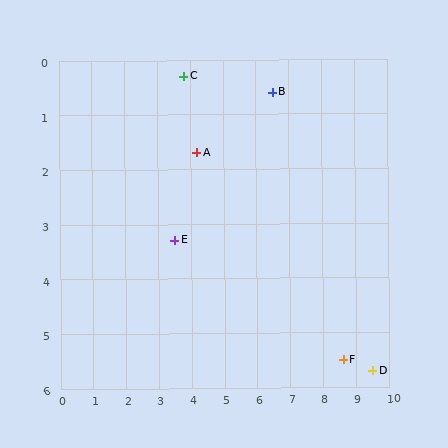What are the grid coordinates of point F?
Point F is at approximately (8.6, 5.5).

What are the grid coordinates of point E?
Point E is at approximately (3.5, 3.3).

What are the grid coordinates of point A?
Point A is at approximately (4.2, 1.7).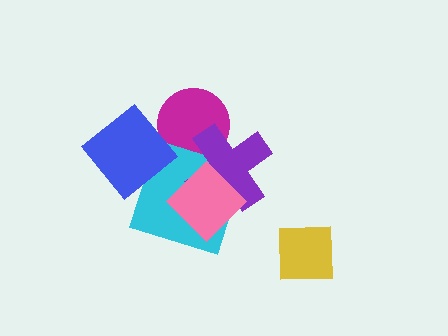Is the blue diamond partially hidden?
No, no other shape covers it.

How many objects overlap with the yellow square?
0 objects overlap with the yellow square.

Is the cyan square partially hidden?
Yes, it is partially covered by another shape.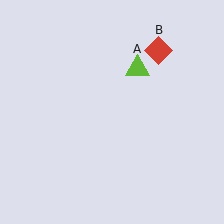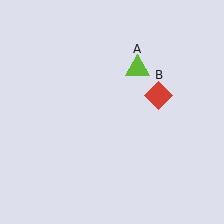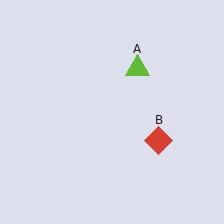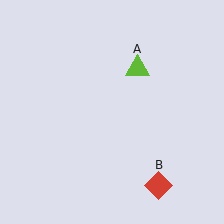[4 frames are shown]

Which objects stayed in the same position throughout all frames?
Lime triangle (object A) remained stationary.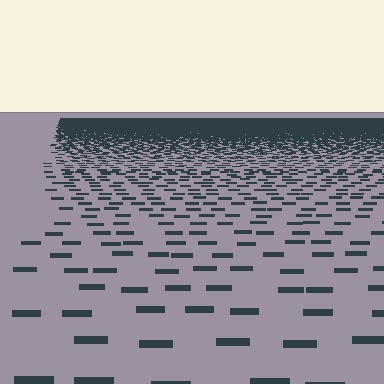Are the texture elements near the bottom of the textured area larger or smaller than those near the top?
Larger. Near the bottom, elements are closer to the viewer and appear at a bigger on-screen size.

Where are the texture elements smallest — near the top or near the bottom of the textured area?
Near the top.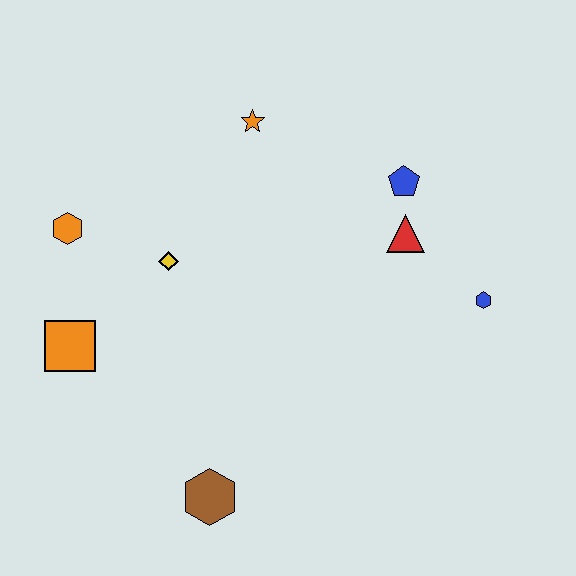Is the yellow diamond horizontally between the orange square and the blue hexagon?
Yes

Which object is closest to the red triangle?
The blue pentagon is closest to the red triangle.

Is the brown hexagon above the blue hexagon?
No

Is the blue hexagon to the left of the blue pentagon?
No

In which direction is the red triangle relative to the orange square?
The red triangle is to the right of the orange square.